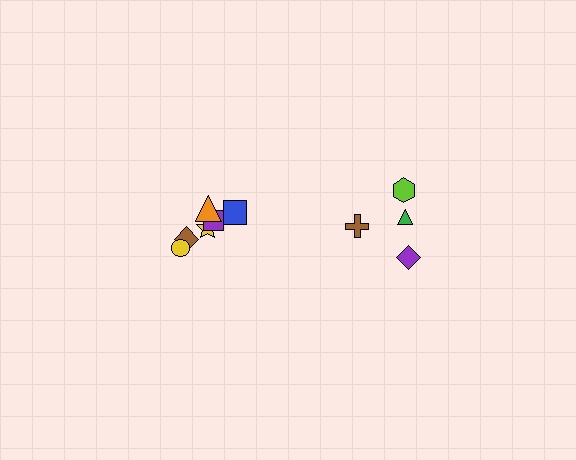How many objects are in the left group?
There are 6 objects.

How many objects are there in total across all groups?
There are 10 objects.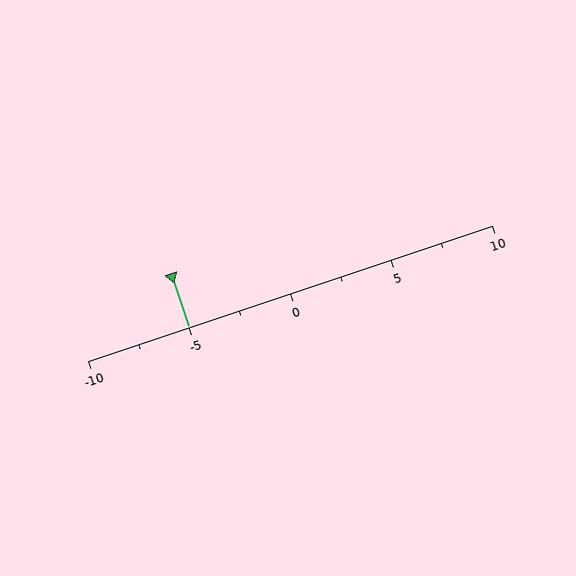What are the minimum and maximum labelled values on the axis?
The axis runs from -10 to 10.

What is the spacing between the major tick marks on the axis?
The major ticks are spaced 5 apart.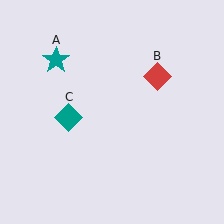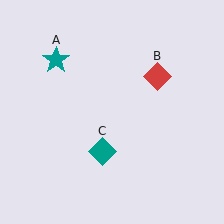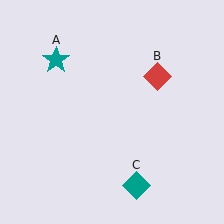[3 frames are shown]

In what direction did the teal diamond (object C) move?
The teal diamond (object C) moved down and to the right.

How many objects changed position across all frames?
1 object changed position: teal diamond (object C).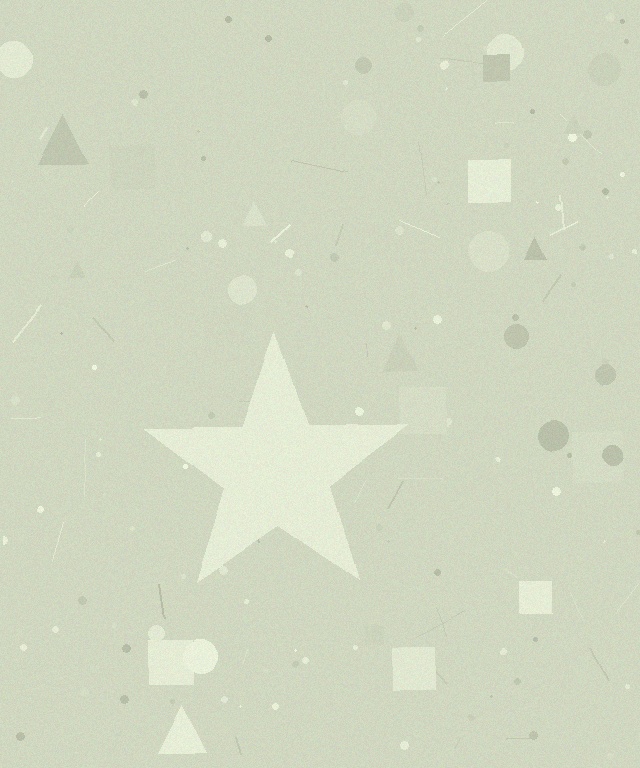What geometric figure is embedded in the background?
A star is embedded in the background.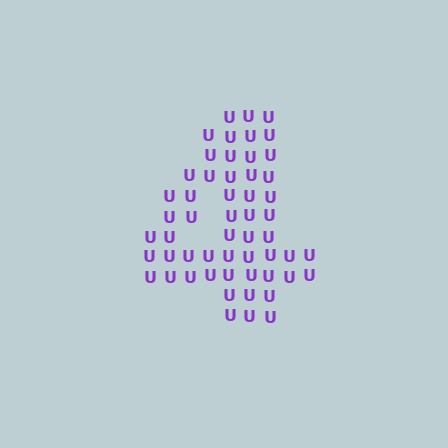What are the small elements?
The small elements are letter U's.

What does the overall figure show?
The overall figure shows the digit 4.